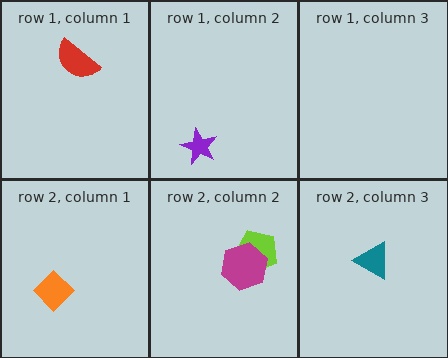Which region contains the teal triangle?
The row 2, column 3 region.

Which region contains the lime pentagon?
The row 2, column 2 region.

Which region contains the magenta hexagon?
The row 2, column 2 region.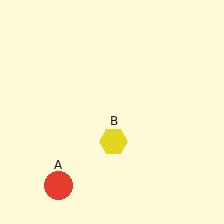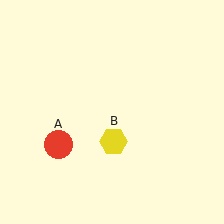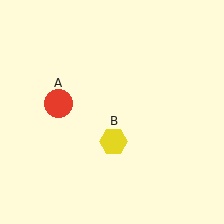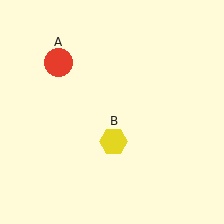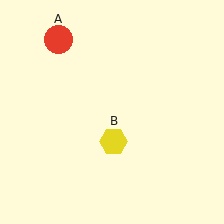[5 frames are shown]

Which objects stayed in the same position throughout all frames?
Yellow hexagon (object B) remained stationary.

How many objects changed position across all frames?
1 object changed position: red circle (object A).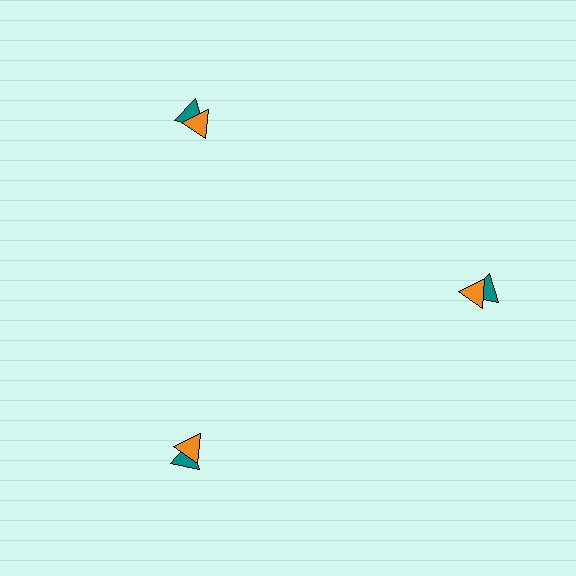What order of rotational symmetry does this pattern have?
This pattern has 3-fold rotational symmetry.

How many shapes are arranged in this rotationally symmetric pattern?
There are 6 shapes, arranged in 3 groups of 2.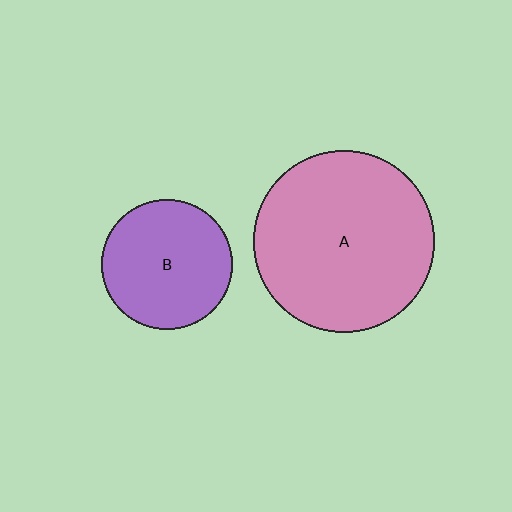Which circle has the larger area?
Circle A (pink).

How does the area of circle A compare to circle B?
Approximately 1.9 times.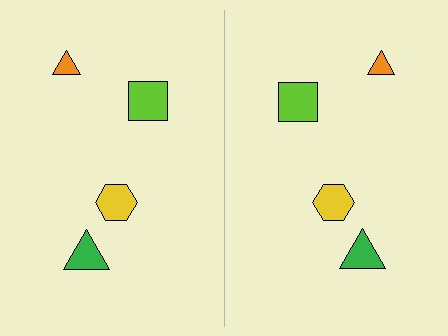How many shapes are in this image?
There are 8 shapes in this image.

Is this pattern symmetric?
Yes, this pattern has bilateral (reflection) symmetry.